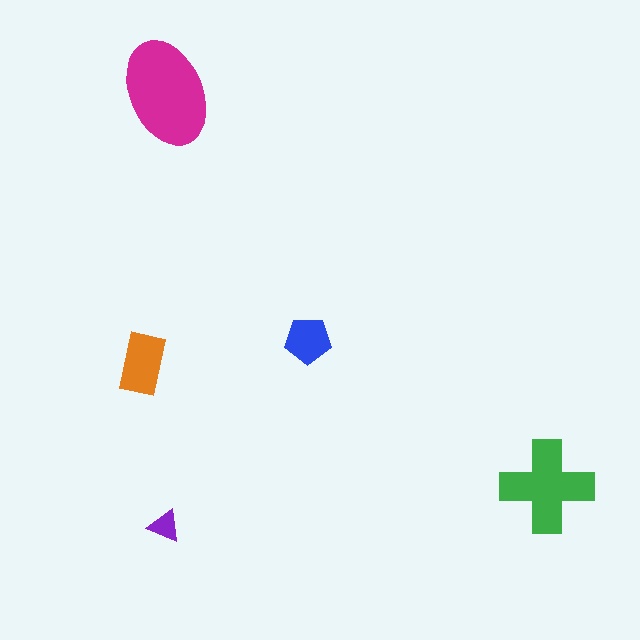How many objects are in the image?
There are 5 objects in the image.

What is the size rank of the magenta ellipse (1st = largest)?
1st.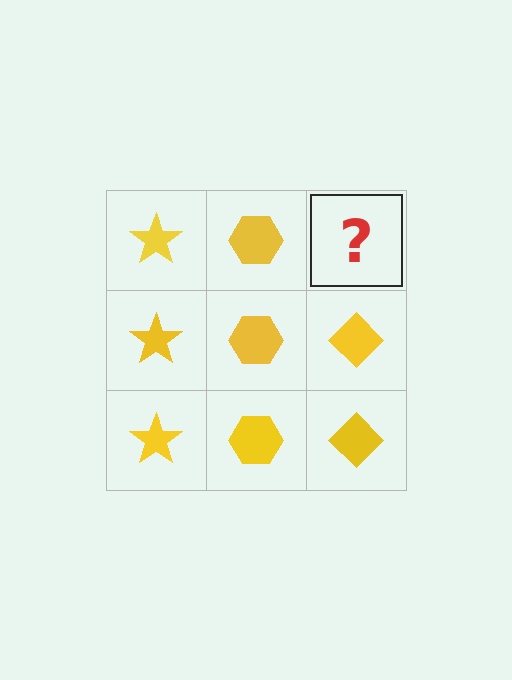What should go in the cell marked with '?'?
The missing cell should contain a yellow diamond.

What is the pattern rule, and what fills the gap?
The rule is that each column has a consistent shape. The gap should be filled with a yellow diamond.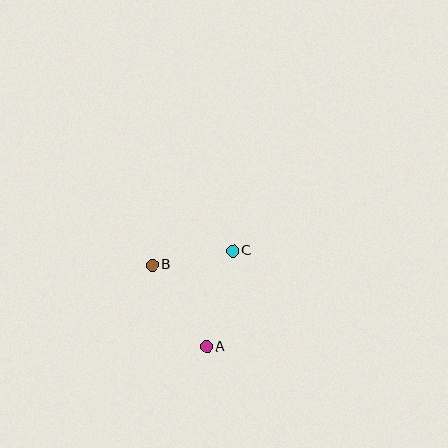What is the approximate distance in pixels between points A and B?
The distance between A and B is approximately 98 pixels.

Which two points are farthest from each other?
Points A and C are farthest from each other.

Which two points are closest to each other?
Points B and C are closest to each other.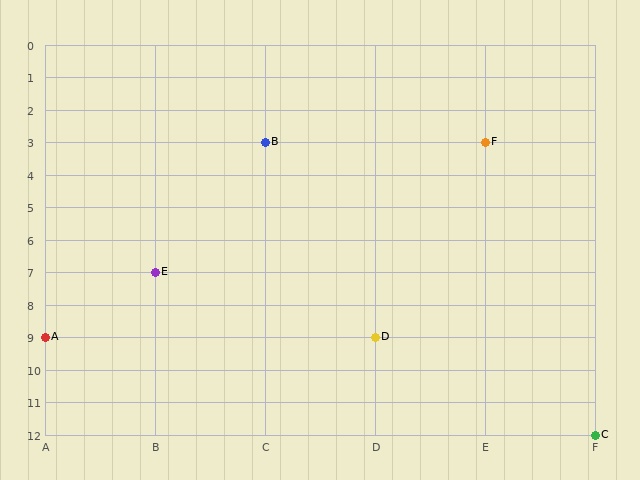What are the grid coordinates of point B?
Point B is at grid coordinates (C, 3).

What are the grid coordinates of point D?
Point D is at grid coordinates (D, 9).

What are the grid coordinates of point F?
Point F is at grid coordinates (E, 3).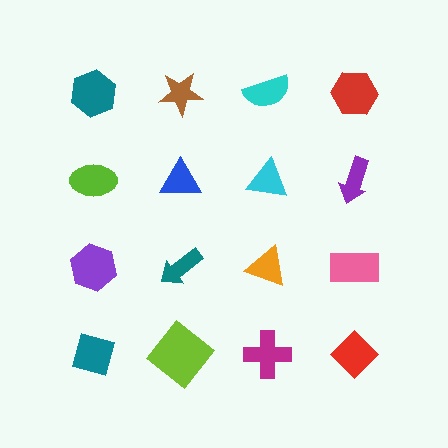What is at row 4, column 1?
A teal diamond.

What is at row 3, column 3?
An orange triangle.